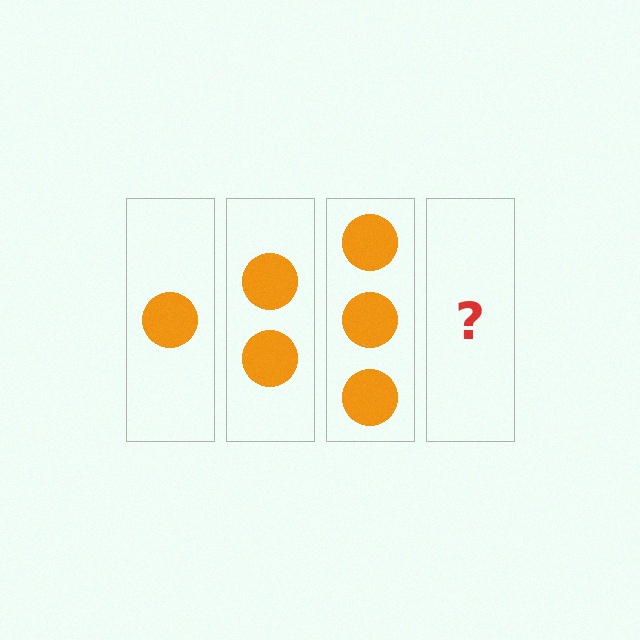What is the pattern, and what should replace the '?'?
The pattern is that each step adds one more circle. The '?' should be 4 circles.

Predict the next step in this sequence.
The next step is 4 circles.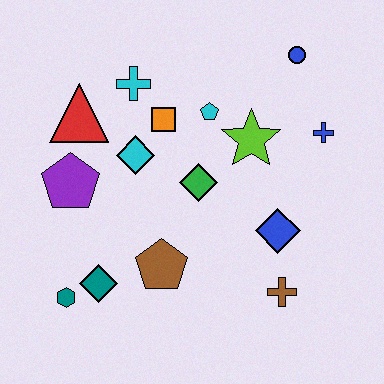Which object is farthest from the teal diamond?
The blue circle is farthest from the teal diamond.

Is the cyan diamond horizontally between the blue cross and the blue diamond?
No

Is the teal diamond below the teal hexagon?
No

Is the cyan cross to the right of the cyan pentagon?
No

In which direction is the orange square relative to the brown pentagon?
The orange square is above the brown pentagon.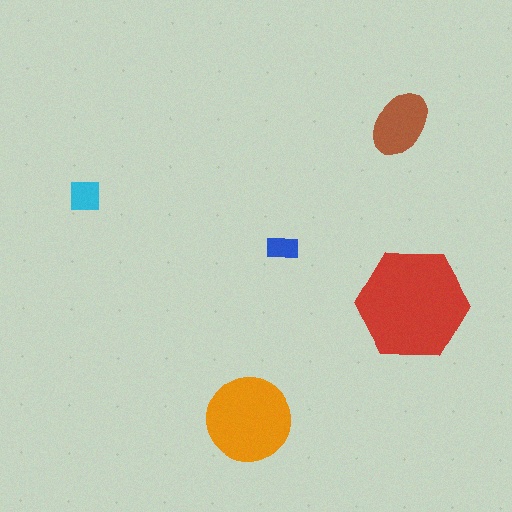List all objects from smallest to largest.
The blue rectangle, the cyan square, the brown ellipse, the orange circle, the red hexagon.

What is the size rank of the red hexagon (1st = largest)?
1st.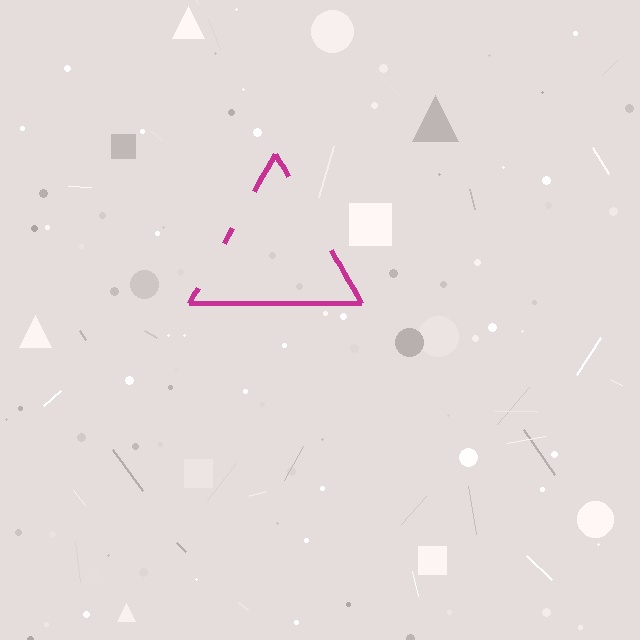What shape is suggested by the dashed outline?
The dashed outline suggests a triangle.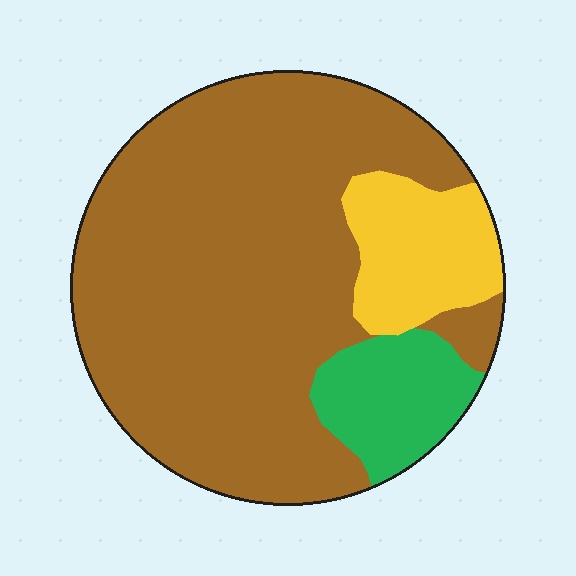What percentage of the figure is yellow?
Yellow takes up about one eighth (1/8) of the figure.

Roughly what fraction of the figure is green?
Green covers roughly 10% of the figure.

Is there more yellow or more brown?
Brown.